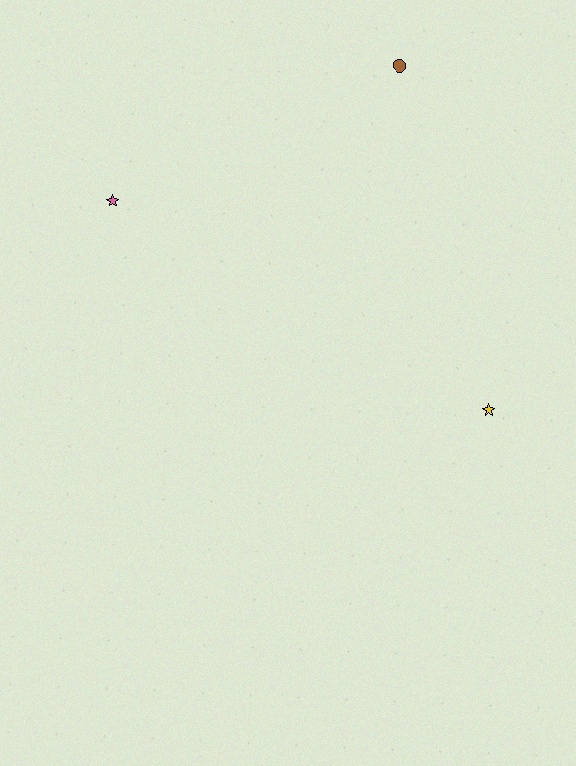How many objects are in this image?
There are 3 objects.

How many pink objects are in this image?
There is 1 pink object.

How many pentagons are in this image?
There are no pentagons.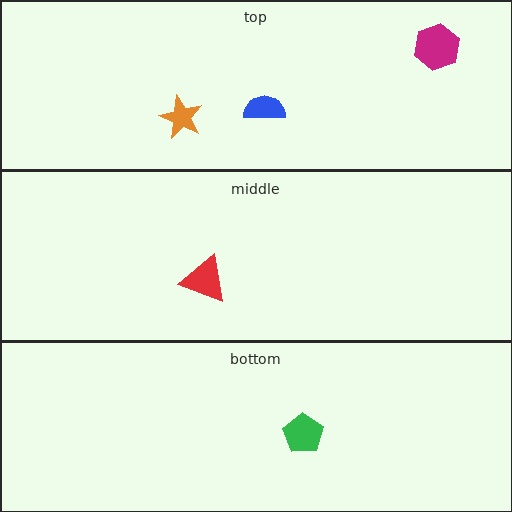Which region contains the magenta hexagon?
The top region.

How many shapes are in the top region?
3.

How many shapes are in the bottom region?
1.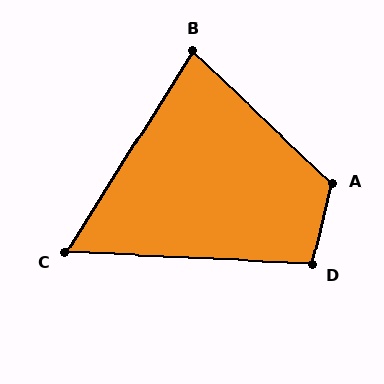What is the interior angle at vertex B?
Approximately 79 degrees (acute).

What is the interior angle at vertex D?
Approximately 101 degrees (obtuse).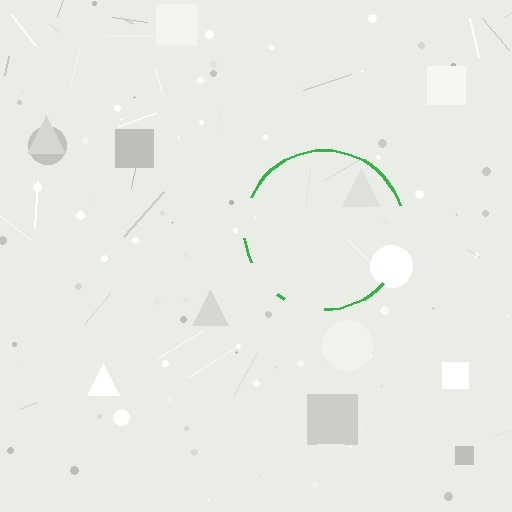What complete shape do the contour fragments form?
The contour fragments form a circle.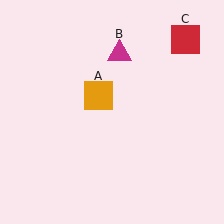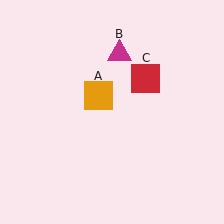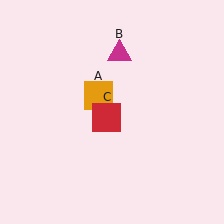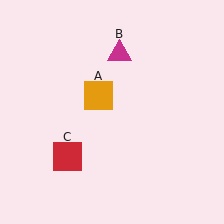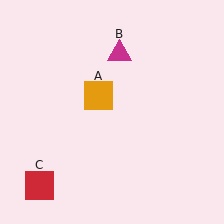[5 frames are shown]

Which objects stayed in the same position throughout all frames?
Orange square (object A) and magenta triangle (object B) remained stationary.